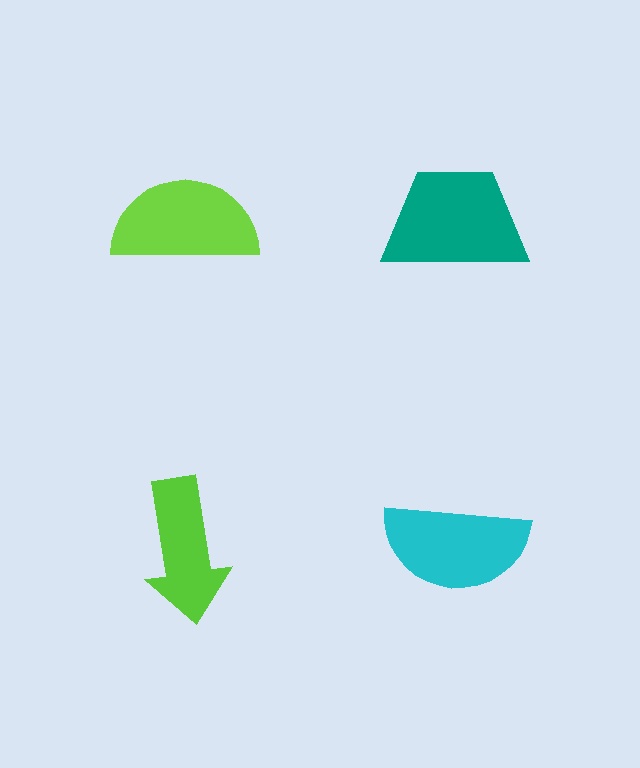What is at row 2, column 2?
A cyan semicircle.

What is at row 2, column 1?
A lime arrow.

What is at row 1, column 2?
A teal trapezoid.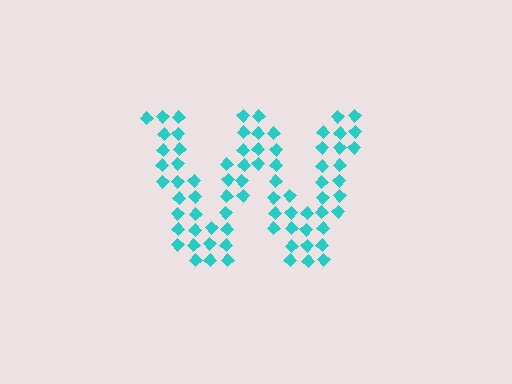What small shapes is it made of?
It is made of small diamonds.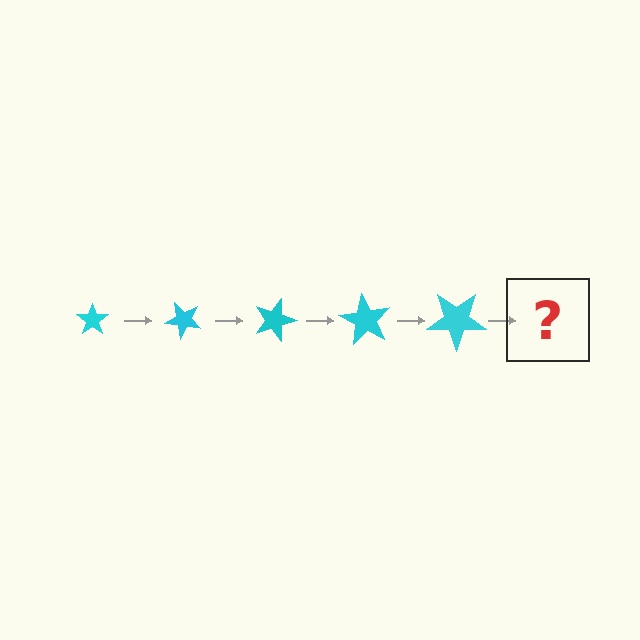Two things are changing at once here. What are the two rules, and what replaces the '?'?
The two rules are that the star grows larger each step and it rotates 45 degrees each step. The '?' should be a star, larger than the previous one and rotated 225 degrees from the start.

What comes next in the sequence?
The next element should be a star, larger than the previous one and rotated 225 degrees from the start.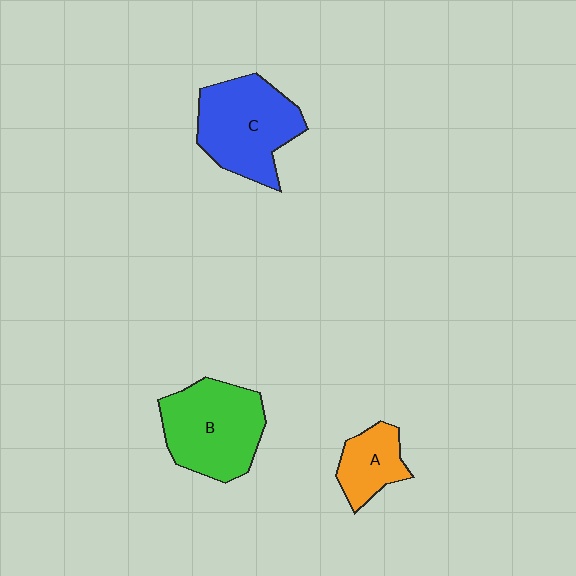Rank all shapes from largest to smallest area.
From largest to smallest: B (green), C (blue), A (orange).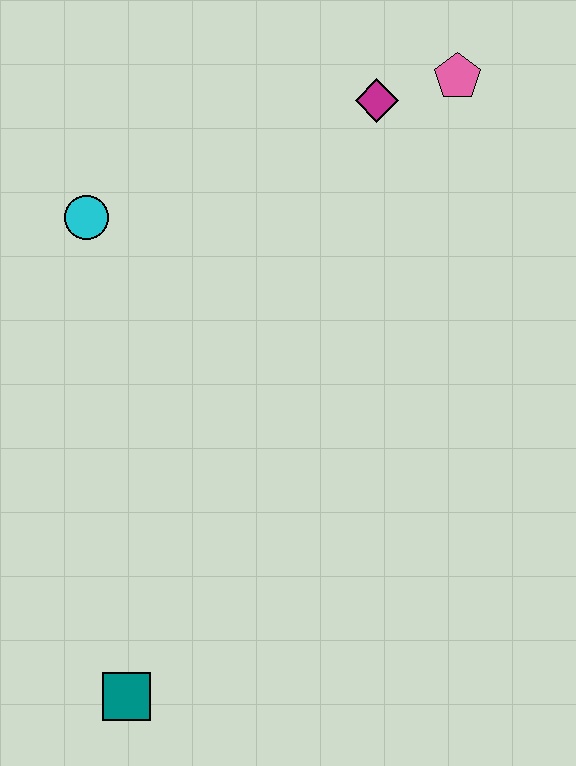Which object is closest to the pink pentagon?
The magenta diamond is closest to the pink pentagon.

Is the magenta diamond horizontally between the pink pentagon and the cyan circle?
Yes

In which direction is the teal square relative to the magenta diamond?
The teal square is below the magenta diamond.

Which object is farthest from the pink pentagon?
The teal square is farthest from the pink pentagon.